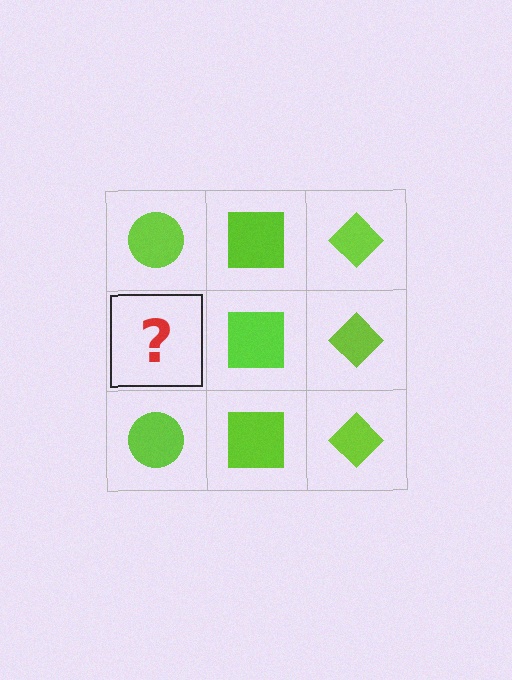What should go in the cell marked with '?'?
The missing cell should contain a lime circle.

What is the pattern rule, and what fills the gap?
The rule is that each column has a consistent shape. The gap should be filled with a lime circle.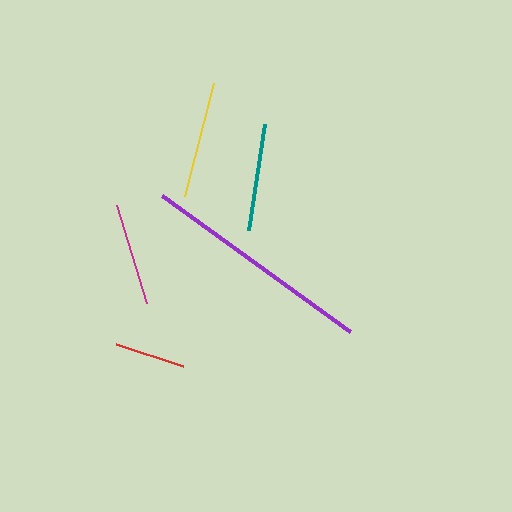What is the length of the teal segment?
The teal segment is approximately 107 pixels long.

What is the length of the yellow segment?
The yellow segment is approximately 116 pixels long.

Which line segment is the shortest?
The red line is the shortest at approximately 70 pixels.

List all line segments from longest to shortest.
From longest to shortest: purple, yellow, teal, magenta, red.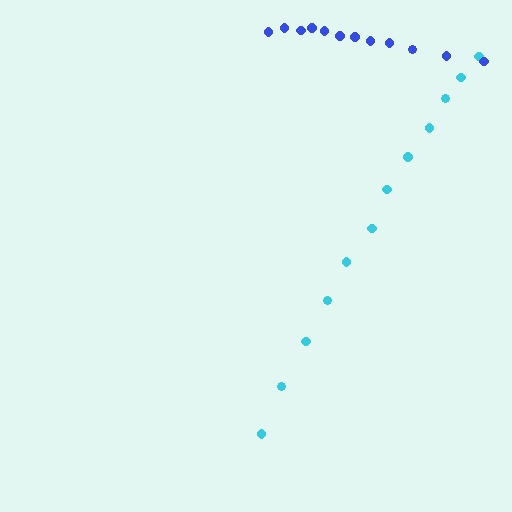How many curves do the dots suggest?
There are 2 distinct paths.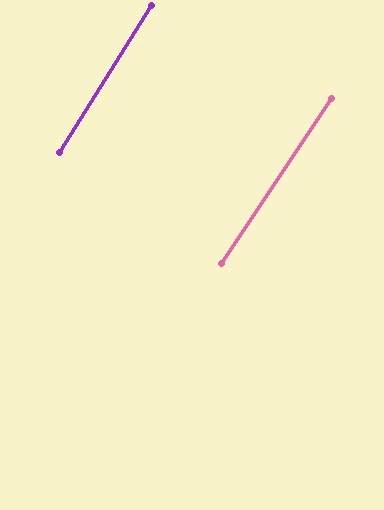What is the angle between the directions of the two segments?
Approximately 2 degrees.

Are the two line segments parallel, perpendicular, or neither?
Parallel — their directions differ by only 1.5°.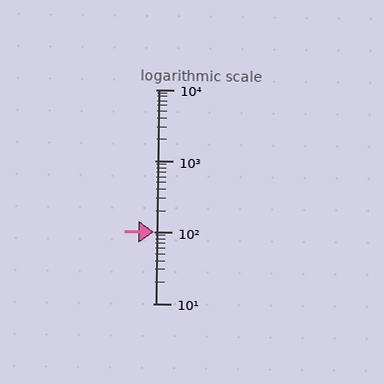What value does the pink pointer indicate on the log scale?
The pointer indicates approximately 100.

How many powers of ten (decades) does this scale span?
The scale spans 3 decades, from 10 to 10000.